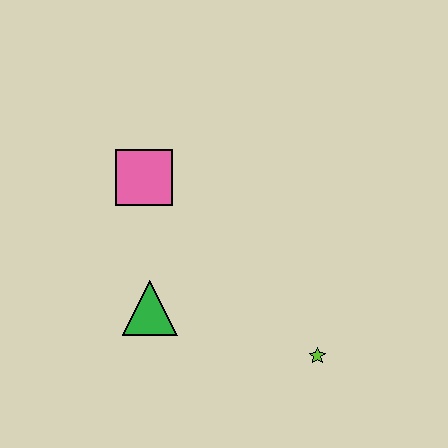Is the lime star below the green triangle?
Yes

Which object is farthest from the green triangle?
The lime star is farthest from the green triangle.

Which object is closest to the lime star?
The green triangle is closest to the lime star.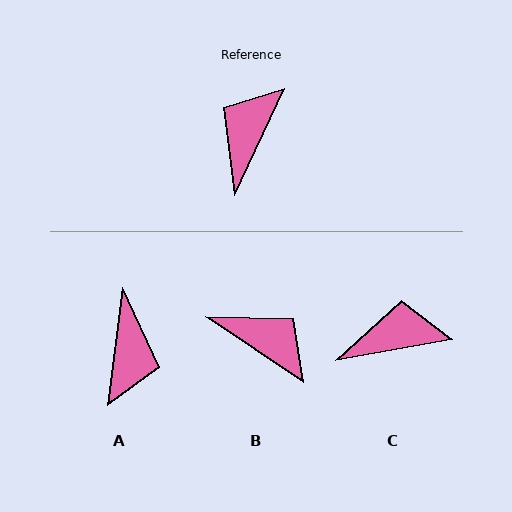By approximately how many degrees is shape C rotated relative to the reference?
Approximately 55 degrees clockwise.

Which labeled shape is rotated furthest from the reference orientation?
A, about 162 degrees away.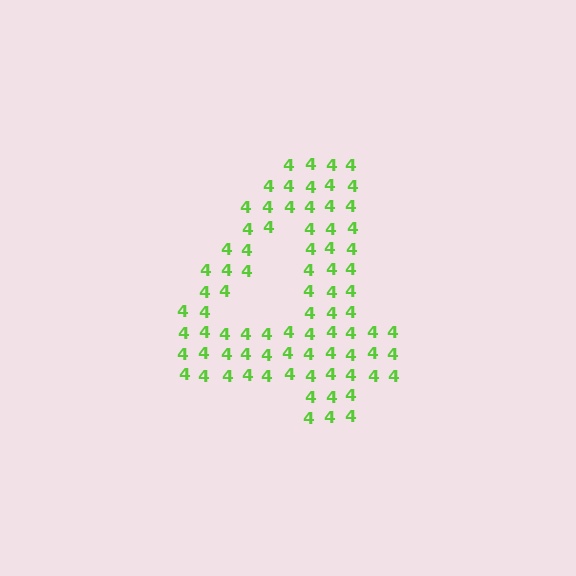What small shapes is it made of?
It is made of small digit 4's.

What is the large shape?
The large shape is the digit 4.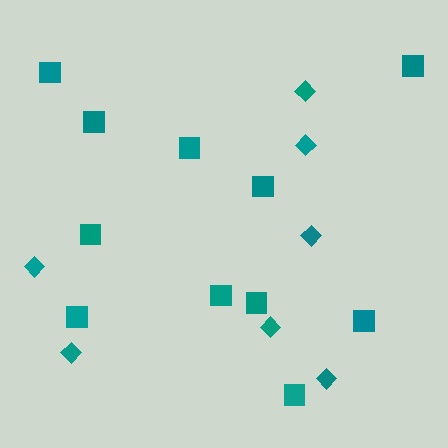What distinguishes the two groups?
There are 2 groups: one group of squares (11) and one group of diamonds (7).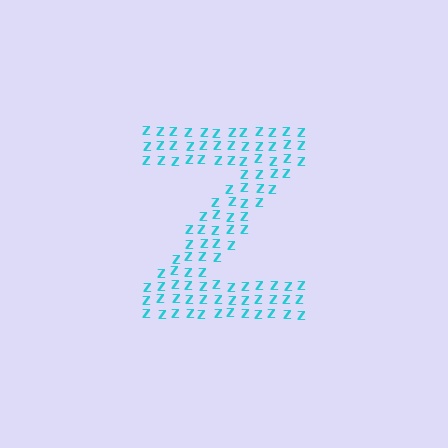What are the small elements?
The small elements are letter Z's.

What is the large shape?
The large shape is the letter Z.